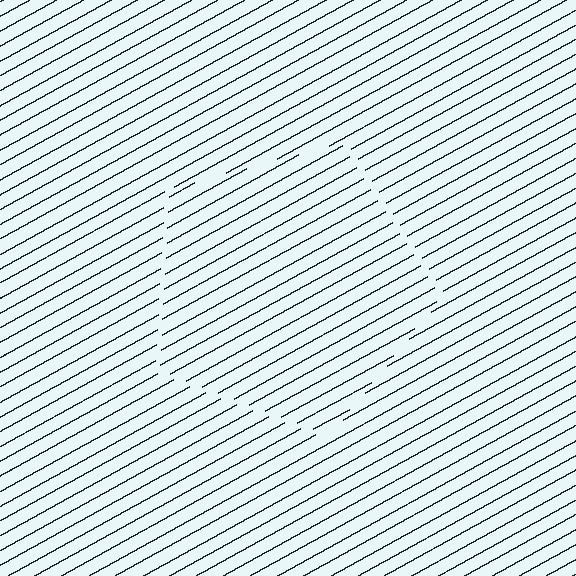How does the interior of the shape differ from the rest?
The interior of the shape contains the same grating, shifted by half a period — the contour is defined by the phase discontinuity where line-ends from the inner and outer gratings abut.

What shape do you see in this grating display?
An illusory pentagon. The interior of the shape contains the same grating, shifted by half a period — the contour is defined by the phase discontinuity where line-ends from the inner and outer gratings abut.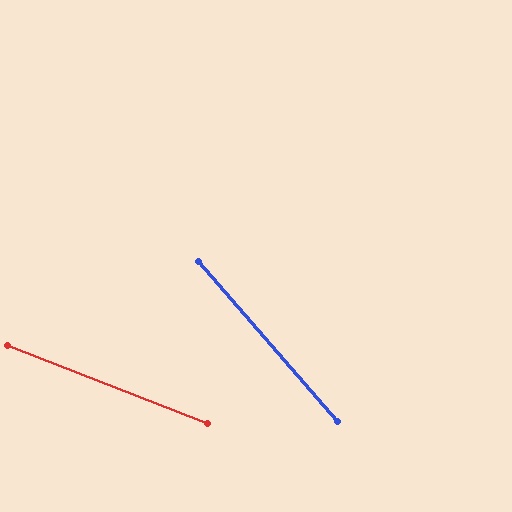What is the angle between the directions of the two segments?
Approximately 28 degrees.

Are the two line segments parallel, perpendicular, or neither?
Neither parallel nor perpendicular — they differ by about 28°.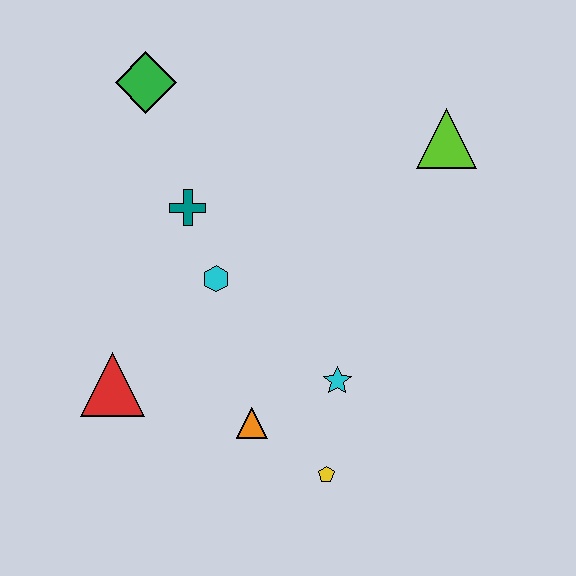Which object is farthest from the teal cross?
The yellow pentagon is farthest from the teal cross.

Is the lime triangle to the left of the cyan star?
No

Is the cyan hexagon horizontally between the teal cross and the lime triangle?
Yes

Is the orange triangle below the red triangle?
Yes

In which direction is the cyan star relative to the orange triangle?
The cyan star is to the right of the orange triangle.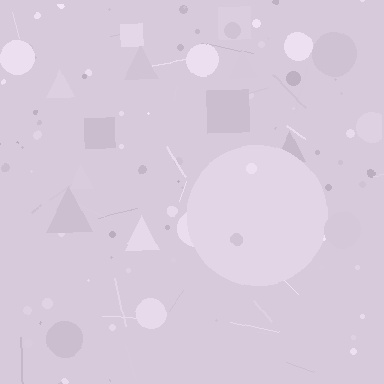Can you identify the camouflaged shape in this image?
The camouflaged shape is a circle.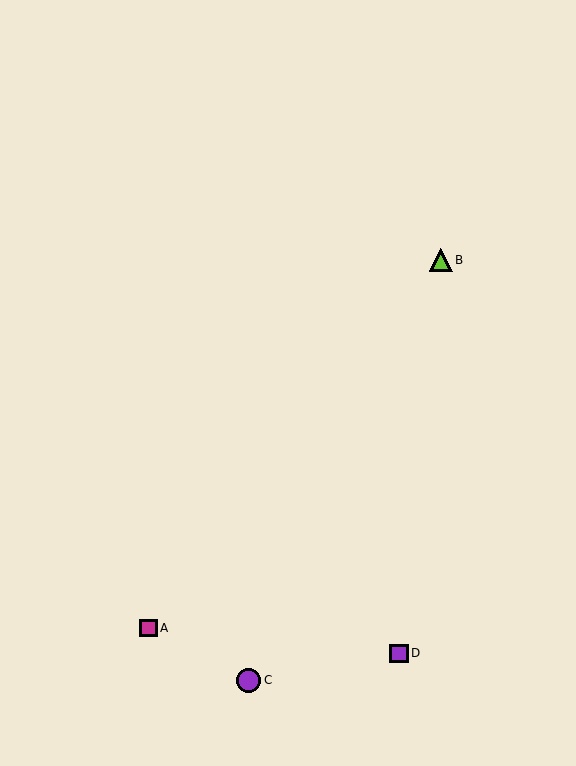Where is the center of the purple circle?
The center of the purple circle is at (249, 680).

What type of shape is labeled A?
Shape A is a magenta square.